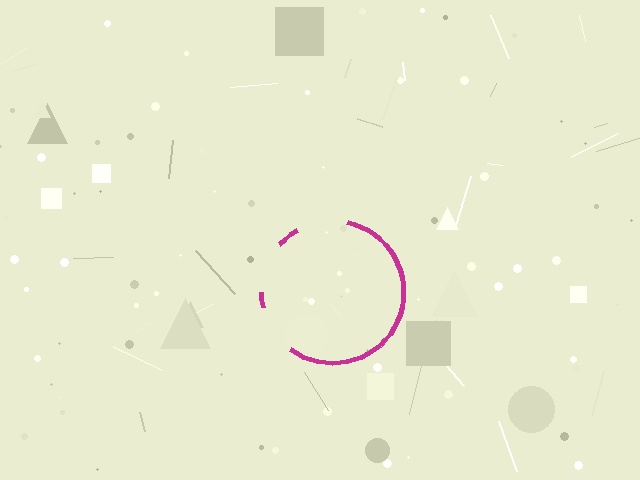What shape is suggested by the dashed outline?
The dashed outline suggests a circle.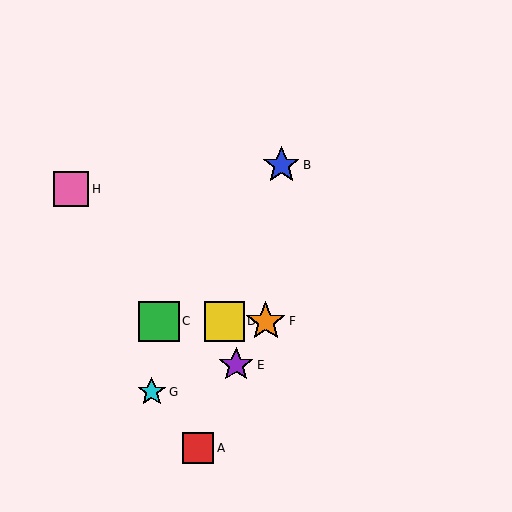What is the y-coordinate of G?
Object G is at y≈392.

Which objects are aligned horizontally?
Objects C, D, F are aligned horizontally.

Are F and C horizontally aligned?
Yes, both are at y≈321.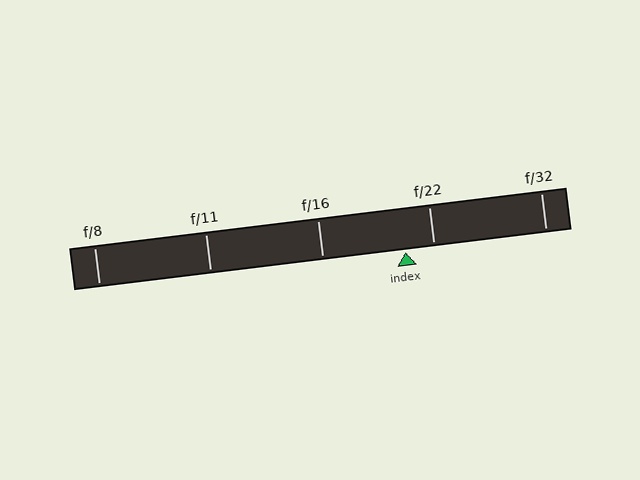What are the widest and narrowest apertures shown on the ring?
The widest aperture shown is f/8 and the narrowest is f/32.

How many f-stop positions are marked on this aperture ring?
There are 5 f-stop positions marked.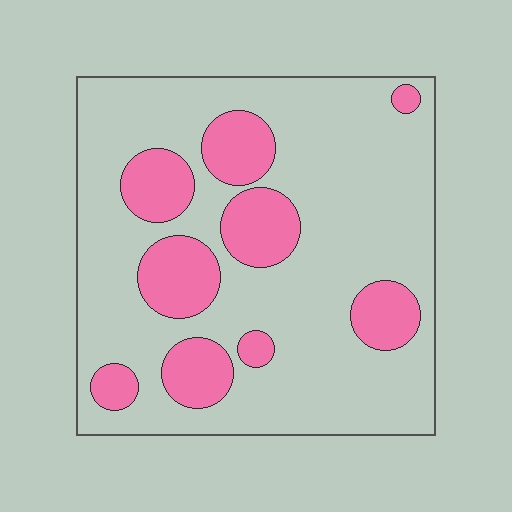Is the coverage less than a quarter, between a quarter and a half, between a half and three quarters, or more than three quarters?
Less than a quarter.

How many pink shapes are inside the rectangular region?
9.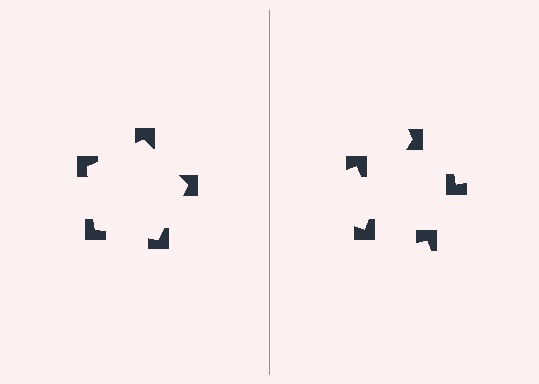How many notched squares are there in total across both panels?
10 — 5 on each side.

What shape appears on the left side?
An illusory pentagon.